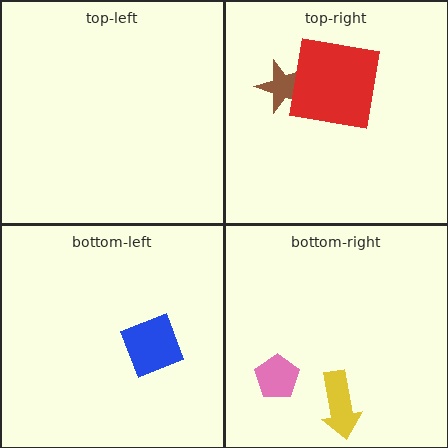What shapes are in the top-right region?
The brown star, the red square.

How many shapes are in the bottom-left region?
1.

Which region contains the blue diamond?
The bottom-left region.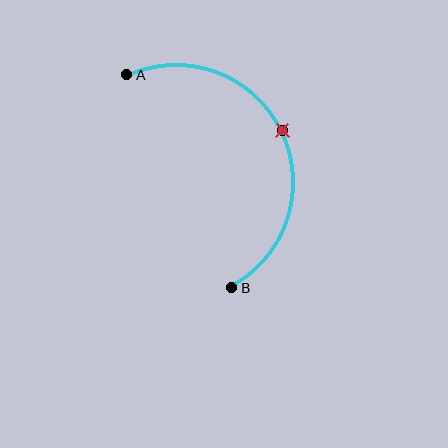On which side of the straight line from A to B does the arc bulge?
The arc bulges to the right of the straight line connecting A and B.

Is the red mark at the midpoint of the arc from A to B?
Yes. The red mark lies on the arc at equal arc-length from both A and B — it is the arc midpoint.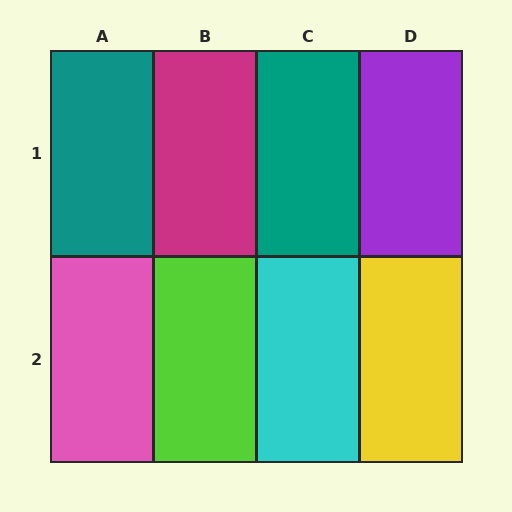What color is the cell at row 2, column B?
Lime.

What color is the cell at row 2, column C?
Cyan.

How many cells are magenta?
1 cell is magenta.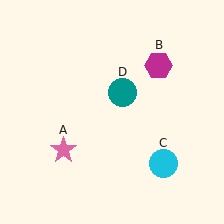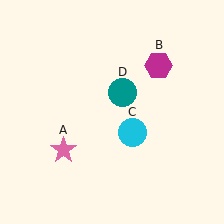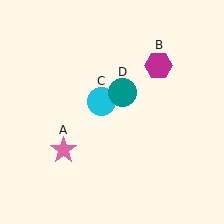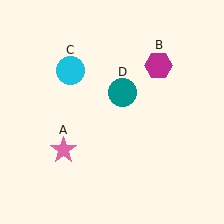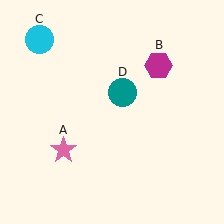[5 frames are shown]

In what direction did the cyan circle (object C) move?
The cyan circle (object C) moved up and to the left.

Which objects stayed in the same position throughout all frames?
Pink star (object A) and magenta hexagon (object B) and teal circle (object D) remained stationary.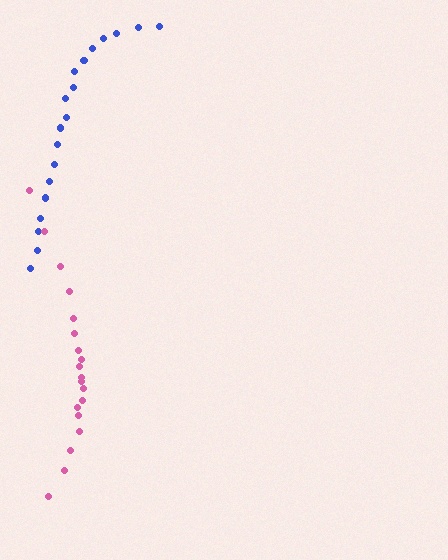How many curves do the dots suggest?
There are 2 distinct paths.